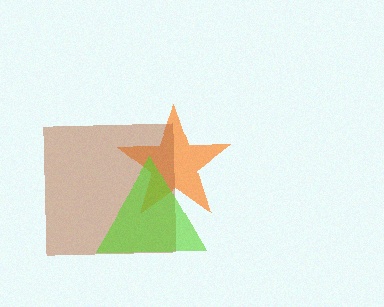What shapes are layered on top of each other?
The layered shapes are: an orange star, a brown square, a lime triangle.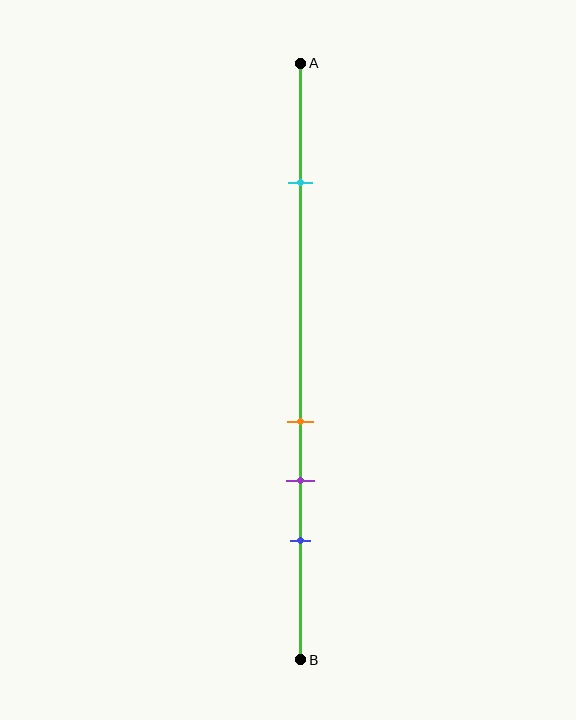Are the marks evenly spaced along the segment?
No, the marks are not evenly spaced.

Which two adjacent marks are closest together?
The orange and purple marks are the closest adjacent pair.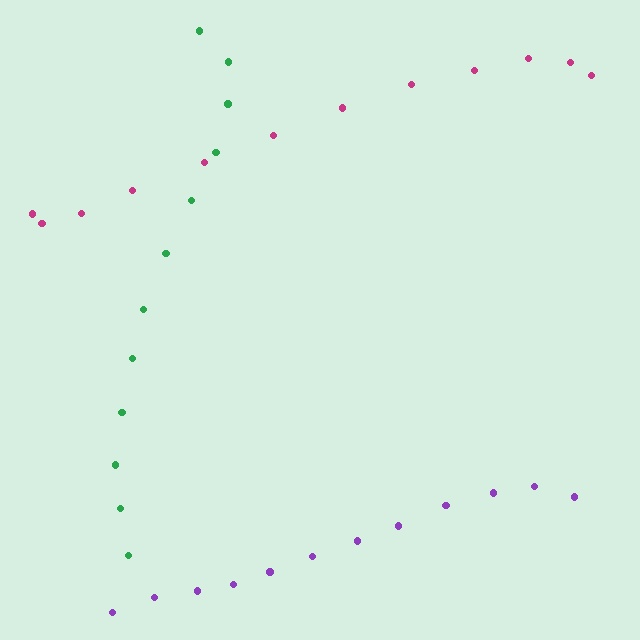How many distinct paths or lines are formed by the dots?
There are 3 distinct paths.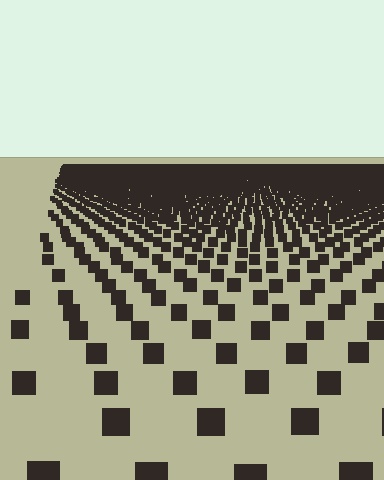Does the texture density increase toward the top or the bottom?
Density increases toward the top.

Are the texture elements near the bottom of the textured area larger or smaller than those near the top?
Larger. Near the bottom, elements are closer to the viewer and appear at a bigger on-screen size.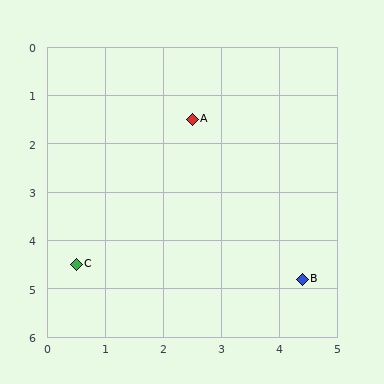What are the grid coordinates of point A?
Point A is at approximately (2.5, 1.5).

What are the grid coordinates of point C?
Point C is at approximately (0.5, 4.5).